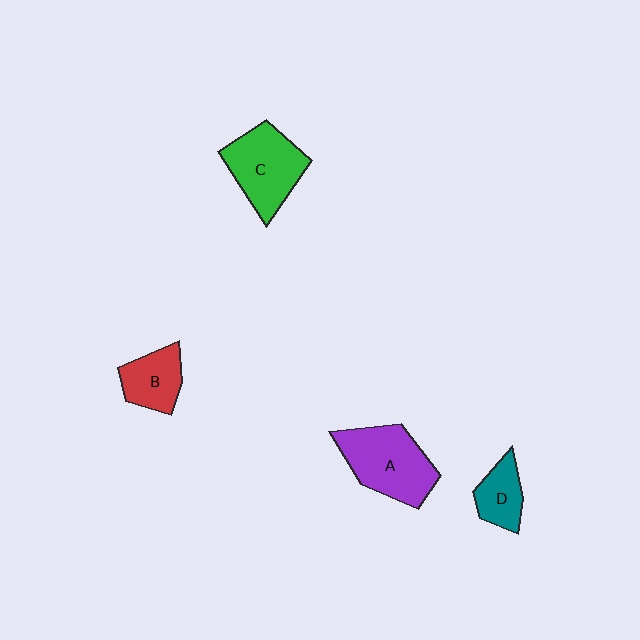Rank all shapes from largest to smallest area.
From largest to smallest: A (purple), C (green), B (red), D (teal).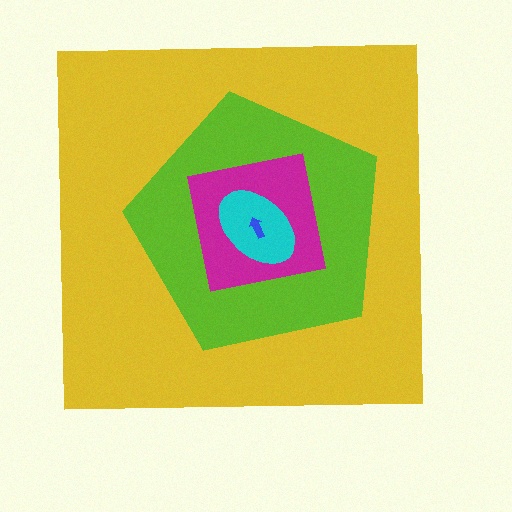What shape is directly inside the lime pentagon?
The magenta square.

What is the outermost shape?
The yellow square.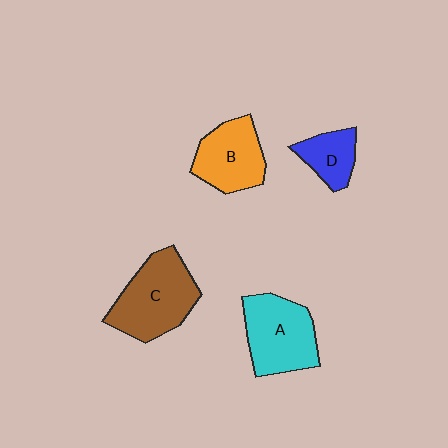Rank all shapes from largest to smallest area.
From largest to smallest: C (brown), A (cyan), B (orange), D (blue).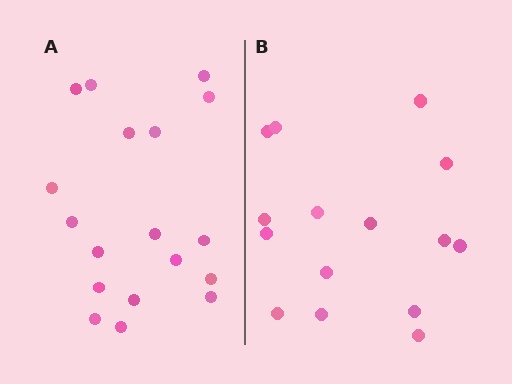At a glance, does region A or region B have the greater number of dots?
Region A (the left region) has more dots.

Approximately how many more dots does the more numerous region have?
Region A has just a few more — roughly 2 or 3 more dots than region B.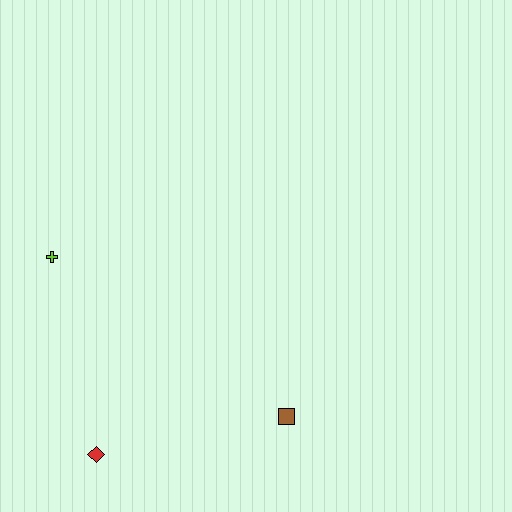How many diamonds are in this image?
There is 1 diamond.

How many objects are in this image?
There are 3 objects.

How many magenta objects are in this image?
There are no magenta objects.